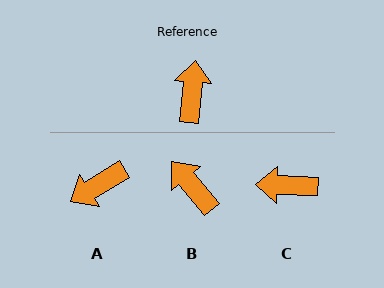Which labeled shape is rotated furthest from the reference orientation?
A, about 127 degrees away.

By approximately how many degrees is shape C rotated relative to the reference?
Approximately 94 degrees counter-clockwise.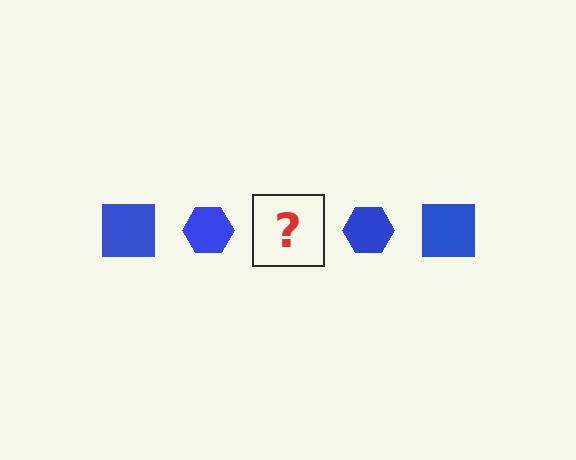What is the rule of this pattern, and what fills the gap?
The rule is that the pattern cycles through square, hexagon shapes in blue. The gap should be filled with a blue square.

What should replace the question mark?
The question mark should be replaced with a blue square.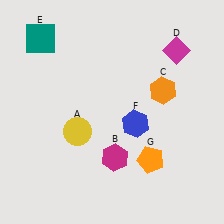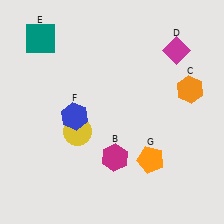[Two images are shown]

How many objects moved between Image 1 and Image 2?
2 objects moved between the two images.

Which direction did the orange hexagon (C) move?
The orange hexagon (C) moved right.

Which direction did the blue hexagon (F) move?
The blue hexagon (F) moved left.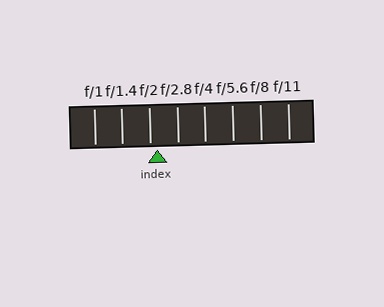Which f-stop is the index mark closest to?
The index mark is closest to f/2.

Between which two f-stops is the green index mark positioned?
The index mark is between f/2 and f/2.8.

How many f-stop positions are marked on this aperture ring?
There are 8 f-stop positions marked.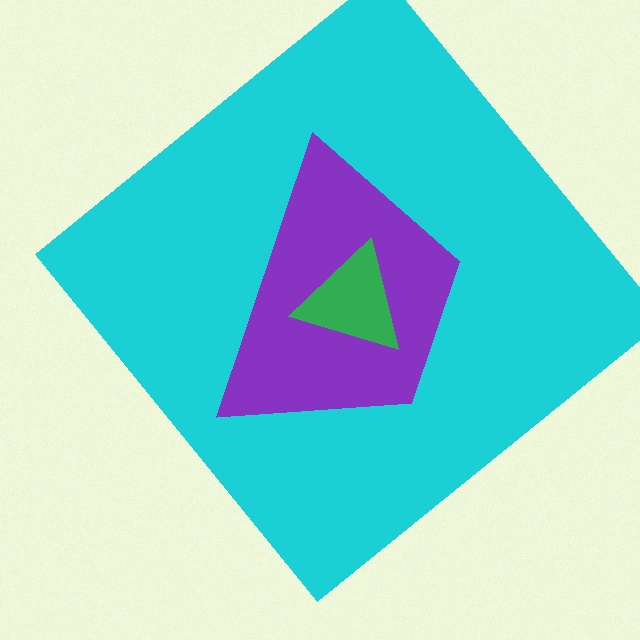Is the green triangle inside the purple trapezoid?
Yes.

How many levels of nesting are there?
3.